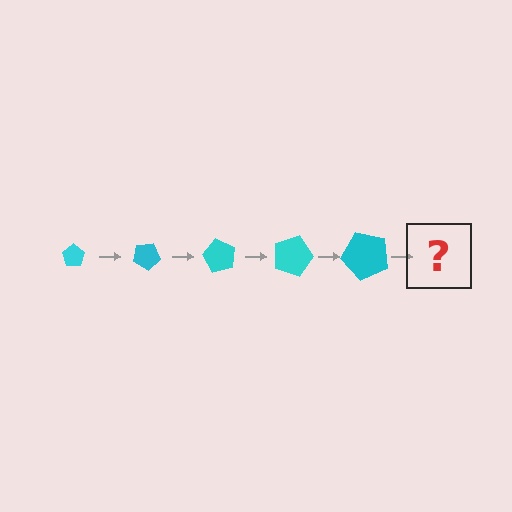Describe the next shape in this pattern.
It should be a pentagon, larger than the previous one and rotated 150 degrees from the start.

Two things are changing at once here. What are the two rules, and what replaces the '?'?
The two rules are that the pentagon grows larger each step and it rotates 30 degrees each step. The '?' should be a pentagon, larger than the previous one and rotated 150 degrees from the start.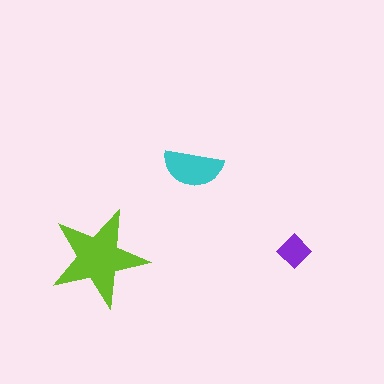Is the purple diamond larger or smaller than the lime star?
Smaller.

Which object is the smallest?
The purple diamond.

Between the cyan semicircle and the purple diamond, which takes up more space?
The cyan semicircle.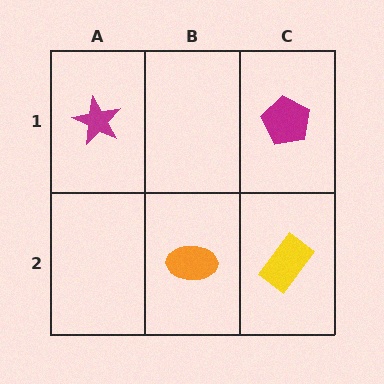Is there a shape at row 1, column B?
No, that cell is empty.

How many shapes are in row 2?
2 shapes.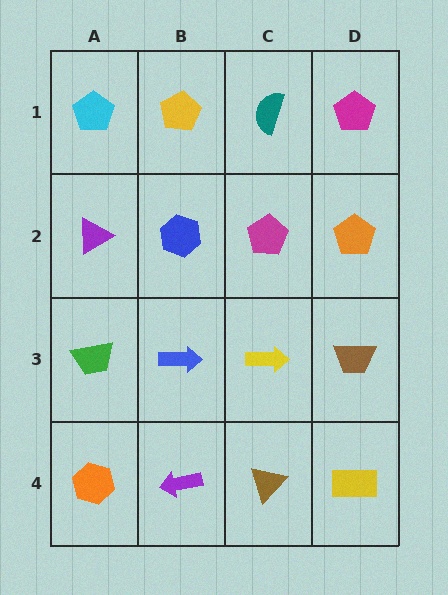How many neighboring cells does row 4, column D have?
2.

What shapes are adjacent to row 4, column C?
A yellow arrow (row 3, column C), a purple arrow (row 4, column B), a yellow rectangle (row 4, column D).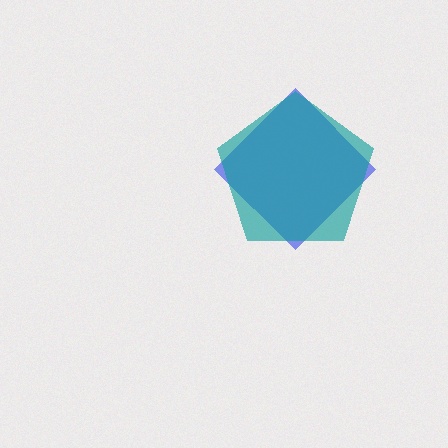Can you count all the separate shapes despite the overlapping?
Yes, there are 2 separate shapes.